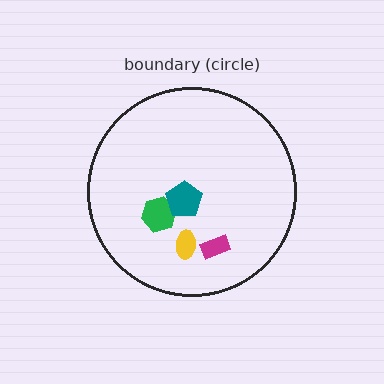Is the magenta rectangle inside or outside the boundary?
Inside.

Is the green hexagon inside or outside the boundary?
Inside.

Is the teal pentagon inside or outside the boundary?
Inside.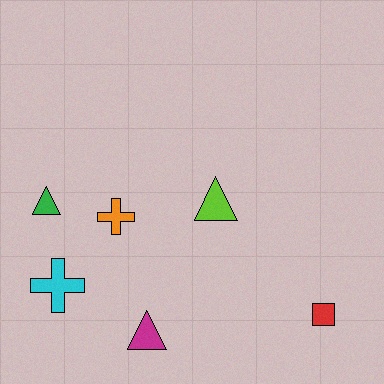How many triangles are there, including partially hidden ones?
There are 3 triangles.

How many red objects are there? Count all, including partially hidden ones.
There is 1 red object.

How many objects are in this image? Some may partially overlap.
There are 6 objects.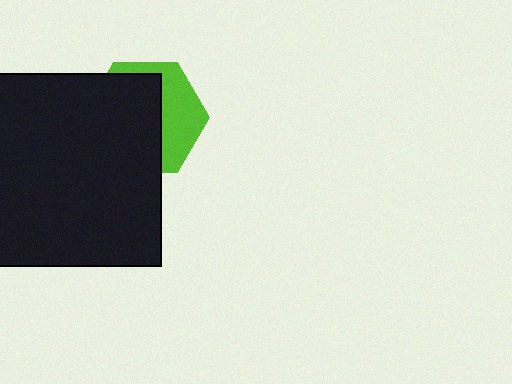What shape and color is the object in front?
The object in front is a black square.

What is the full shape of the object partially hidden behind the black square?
The partially hidden object is a lime hexagon.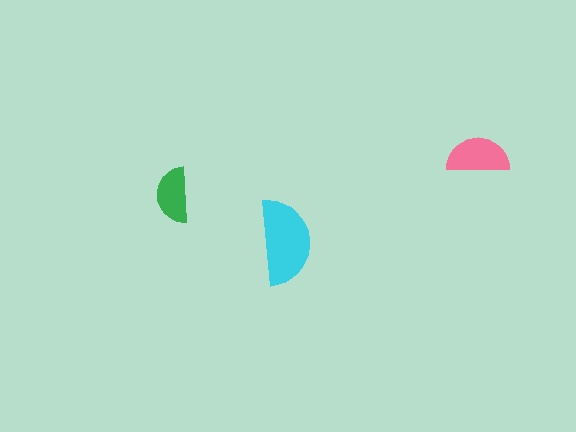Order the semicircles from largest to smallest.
the cyan one, the pink one, the green one.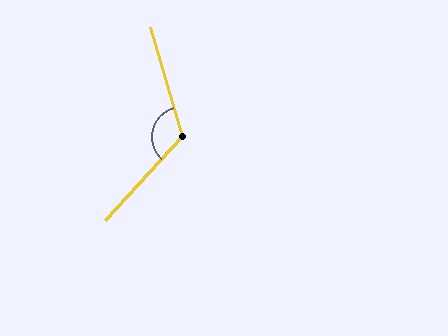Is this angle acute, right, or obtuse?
It is obtuse.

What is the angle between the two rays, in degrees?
Approximately 121 degrees.